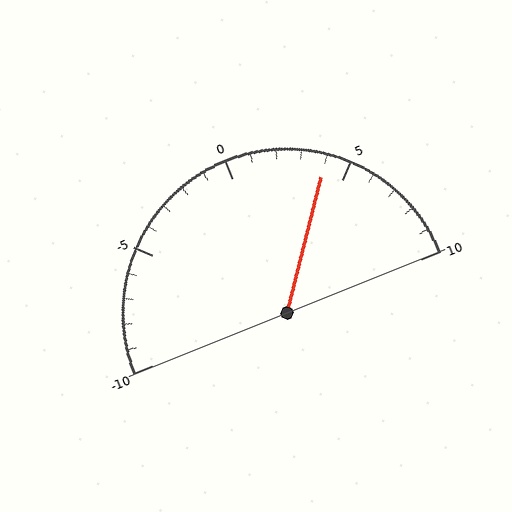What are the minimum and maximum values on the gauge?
The gauge ranges from -10 to 10.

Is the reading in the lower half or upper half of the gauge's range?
The reading is in the upper half of the range (-10 to 10).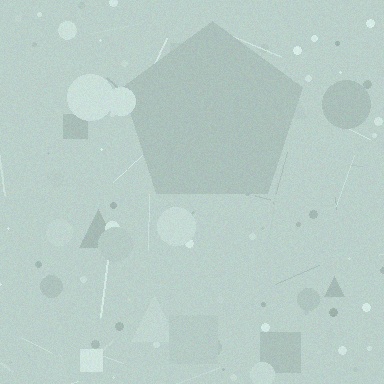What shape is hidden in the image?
A pentagon is hidden in the image.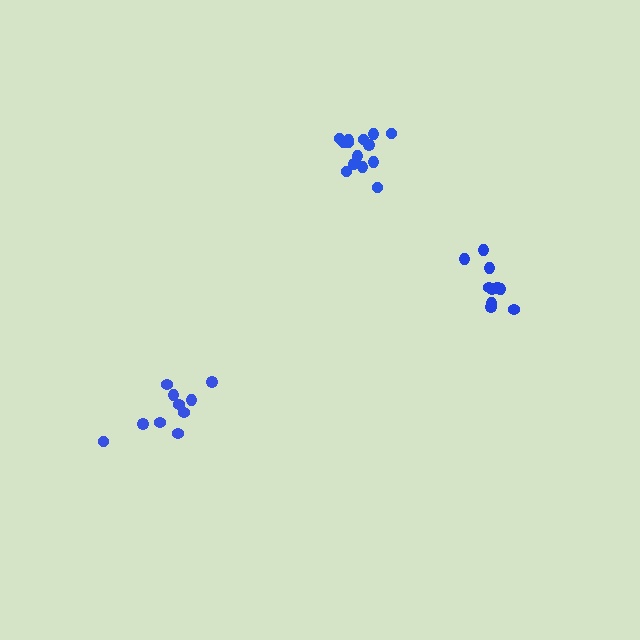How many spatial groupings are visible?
There are 3 spatial groupings.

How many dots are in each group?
Group 1: 10 dots, Group 2: 10 dots, Group 3: 14 dots (34 total).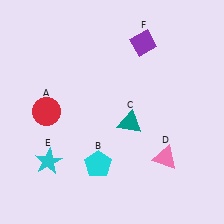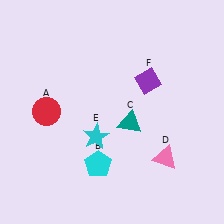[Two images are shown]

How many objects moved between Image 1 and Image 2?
2 objects moved between the two images.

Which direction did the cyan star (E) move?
The cyan star (E) moved right.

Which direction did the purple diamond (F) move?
The purple diamond (F) moved down.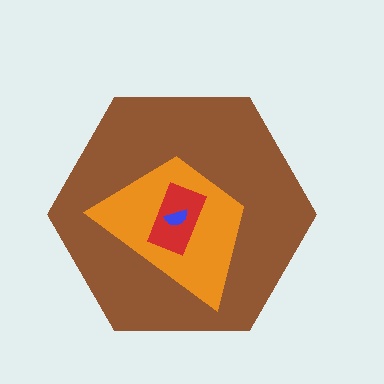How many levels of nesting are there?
4.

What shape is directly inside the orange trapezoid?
The red rectangle.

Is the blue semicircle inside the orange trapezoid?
Yes.